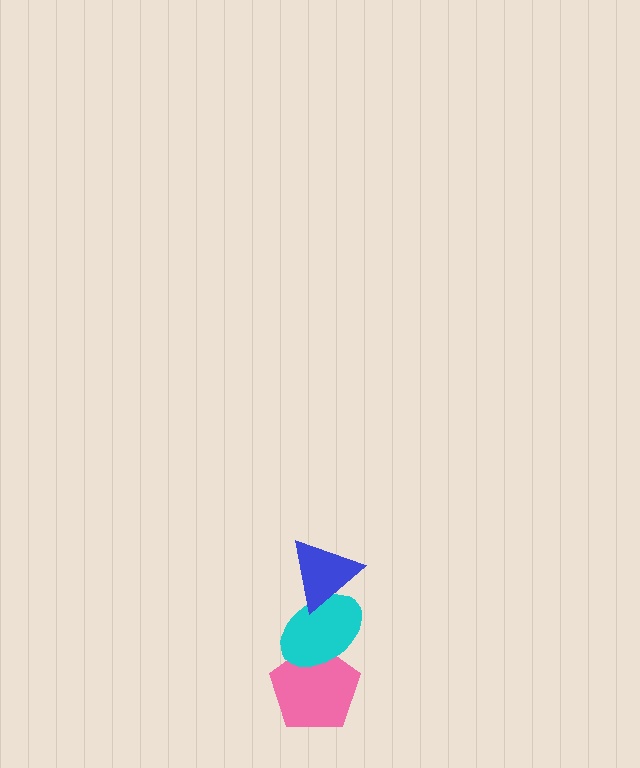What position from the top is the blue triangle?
The blue triangle is 1st from the top.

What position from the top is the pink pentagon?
The pink pentagon is 3rd from the top.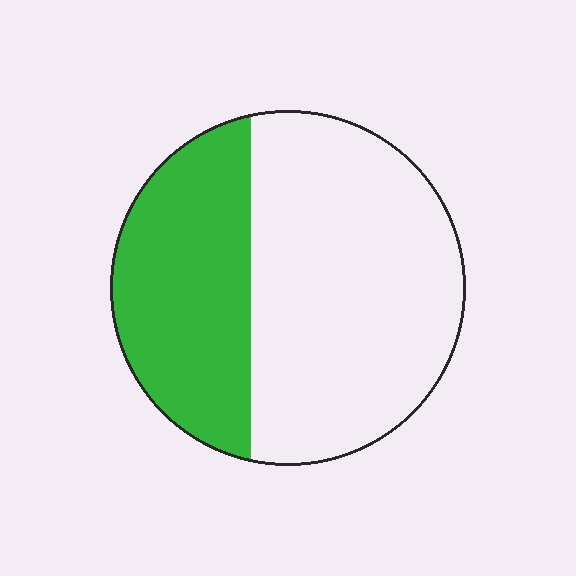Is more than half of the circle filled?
No.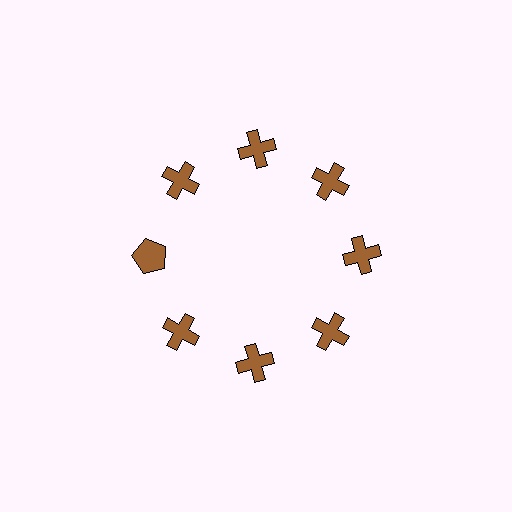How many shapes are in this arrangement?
There are 8 shapes arranged in a ring pattern.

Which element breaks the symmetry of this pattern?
The brown pentagon at roughly the 9 o'clock position breaks the symmetry. All other shapes are brown crosses.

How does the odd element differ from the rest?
It has a different shape: pentagon instead of cross.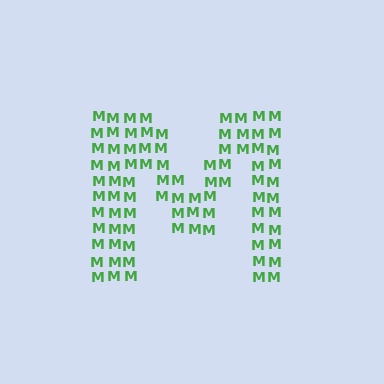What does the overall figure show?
The overall figure shows the letter M.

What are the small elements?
The small elements are letter M's.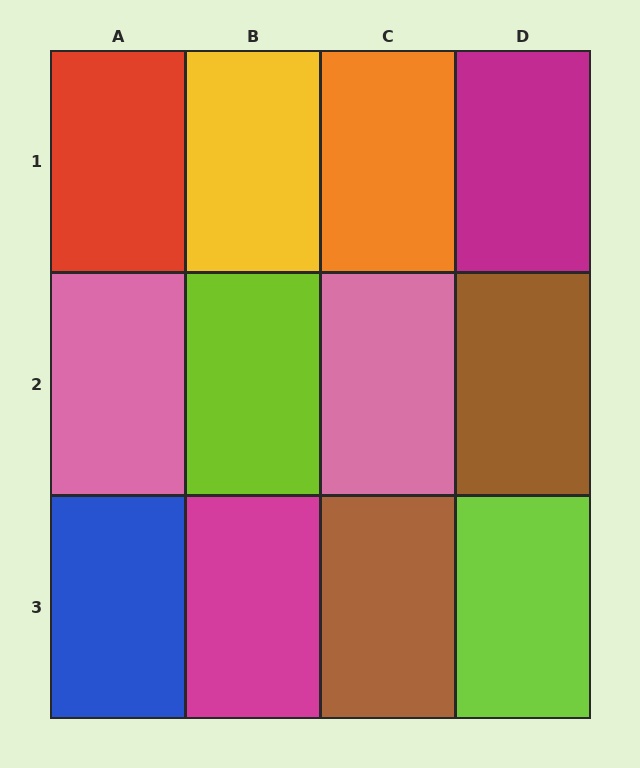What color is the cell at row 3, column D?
Lime.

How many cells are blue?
1 cell is blue.